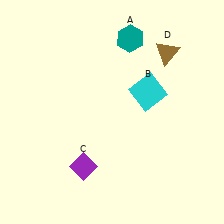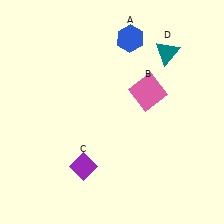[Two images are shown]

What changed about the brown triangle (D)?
In Image 1, D is brown. In Image 2, it changed to teal.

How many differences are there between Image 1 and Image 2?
There are 3 differences between the two images.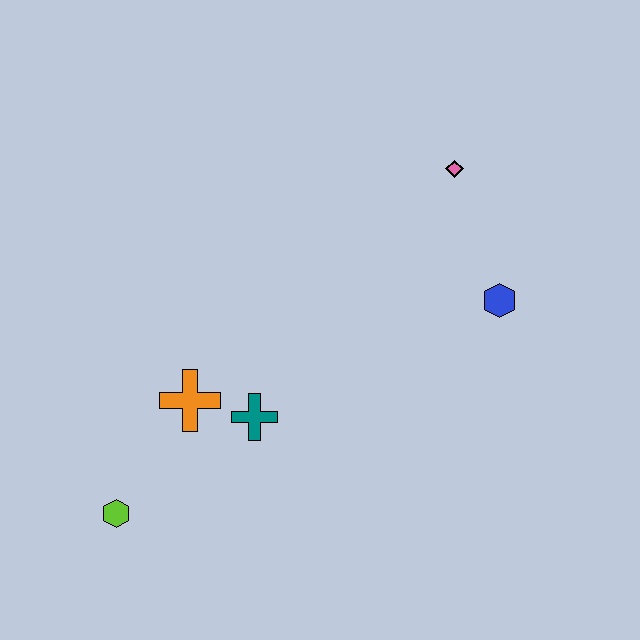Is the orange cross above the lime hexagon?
Yes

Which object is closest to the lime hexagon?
The orange cross is closest to the lime hexagon.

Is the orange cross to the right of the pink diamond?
No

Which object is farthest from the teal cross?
The pink diamond is farthest from the teal cross.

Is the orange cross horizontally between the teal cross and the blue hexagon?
No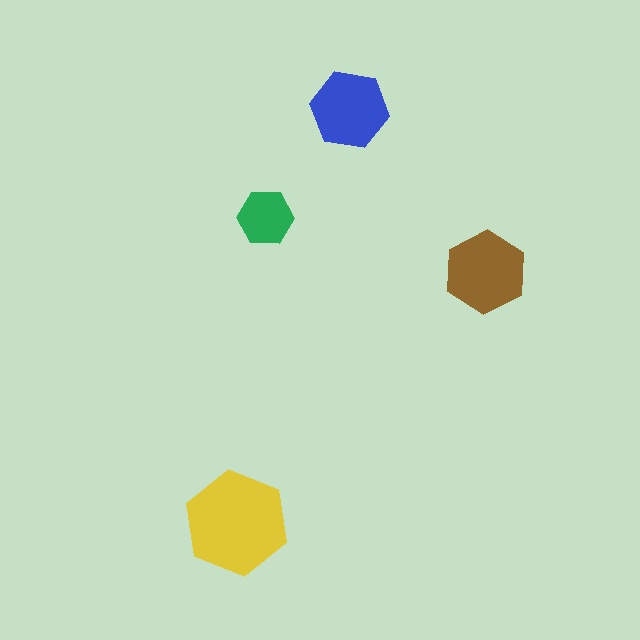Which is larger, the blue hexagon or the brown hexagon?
The brown one.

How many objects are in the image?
There are 4 objects in the image.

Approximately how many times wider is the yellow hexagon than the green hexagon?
About 2 times wider.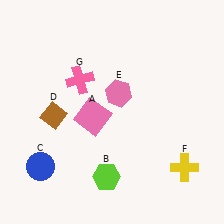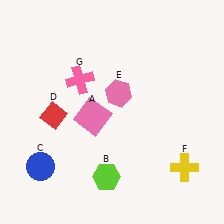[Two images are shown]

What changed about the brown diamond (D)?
In Image 1, D is brown. In Image 2, it changed to red.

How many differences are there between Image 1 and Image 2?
There is 1 difference between the two images.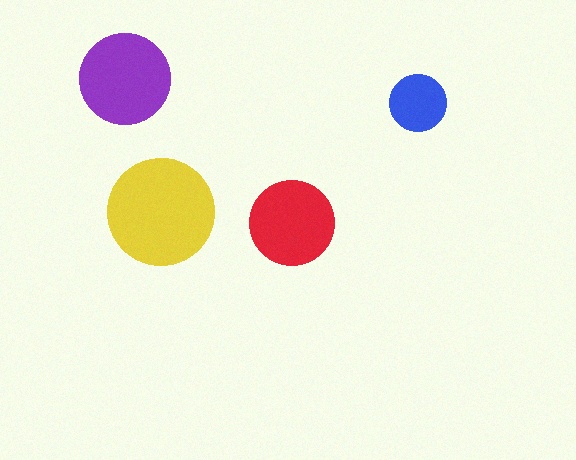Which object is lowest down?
The red circle is bottommost.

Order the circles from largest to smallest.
the yellow one, the purple one, the red one, the blue one.